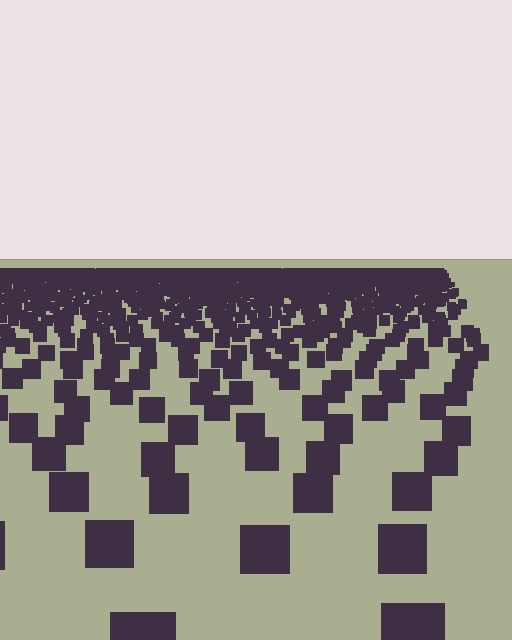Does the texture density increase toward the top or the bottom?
Density increases toward the top.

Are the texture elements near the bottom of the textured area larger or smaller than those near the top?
Larger. Near the bottom, elements are closer to the viewer and appear at a bigger on-screen size.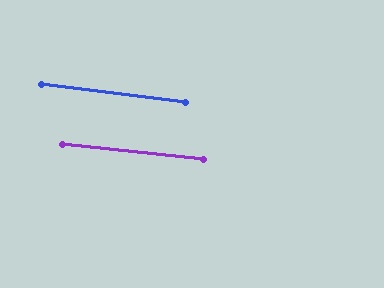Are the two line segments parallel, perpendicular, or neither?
Parallel — their directions differ by only 1.1°.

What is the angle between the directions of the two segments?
Approximately 1 degree.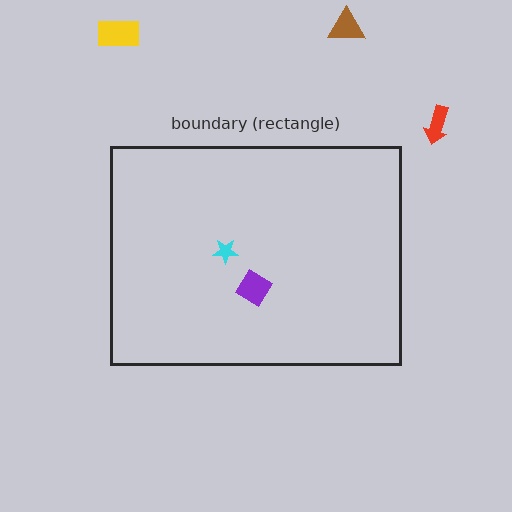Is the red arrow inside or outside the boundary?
Outside.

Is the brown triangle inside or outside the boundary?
Outside.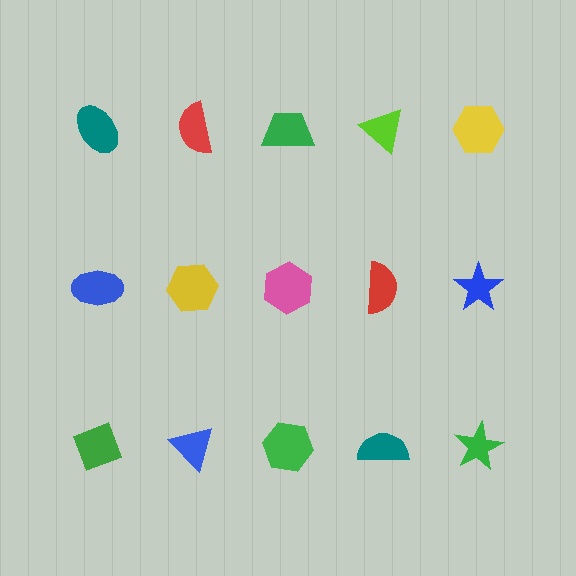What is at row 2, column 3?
A pink hexagon.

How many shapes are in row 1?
5 shapes.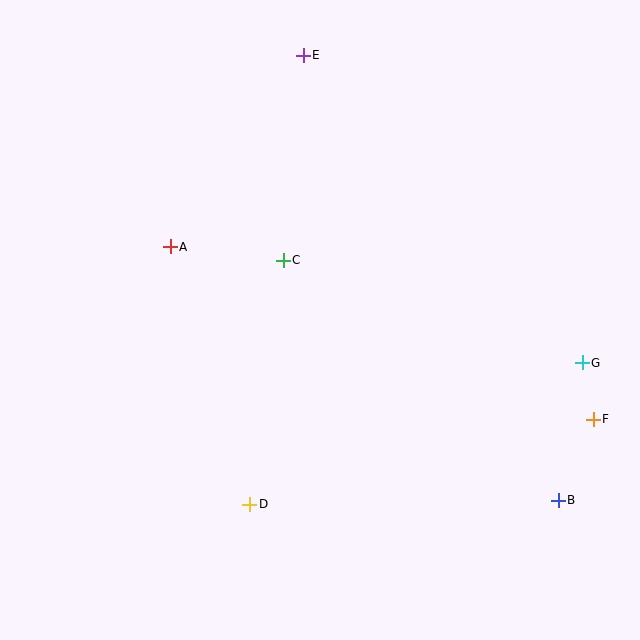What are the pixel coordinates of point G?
Point G is at (582, 363).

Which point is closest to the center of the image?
Point C at (283, 260) is closest to the center.